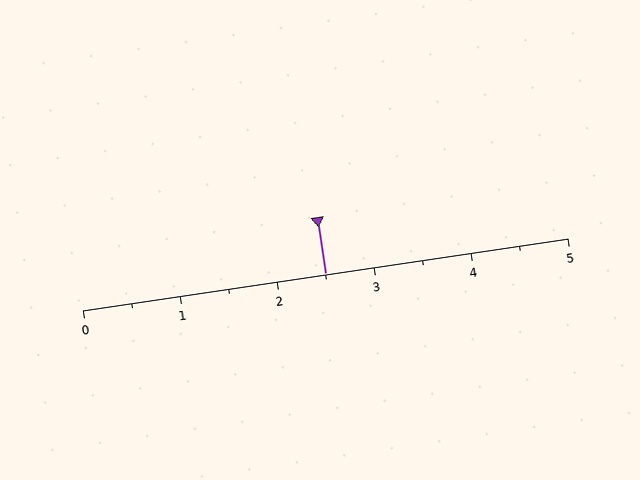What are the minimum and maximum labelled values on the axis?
The axis runs from 0 to 5.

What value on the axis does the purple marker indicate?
The marker indicates approximately 2.5.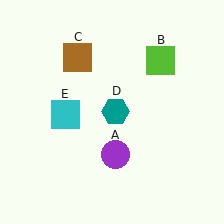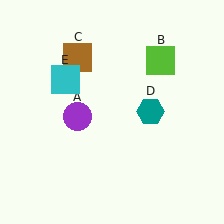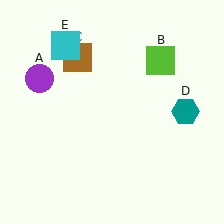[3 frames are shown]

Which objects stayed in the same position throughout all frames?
Lime square (object B) and brown square (object C) remained stationary.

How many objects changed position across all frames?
3 objects changed position: purple circle (object A), teal hexagon (object D), cyan square (object E).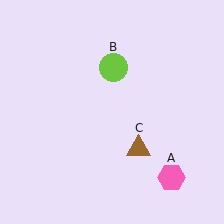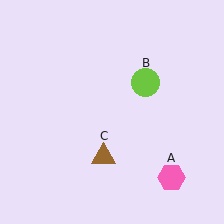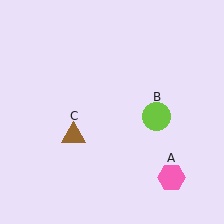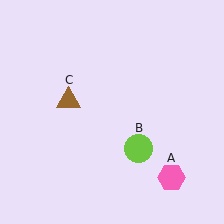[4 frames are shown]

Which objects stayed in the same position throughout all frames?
Pink hexagon (object A) remained stationary.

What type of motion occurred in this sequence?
The lime circle (object B), brown triangle (object C) rotated clockwise around the center of the scene.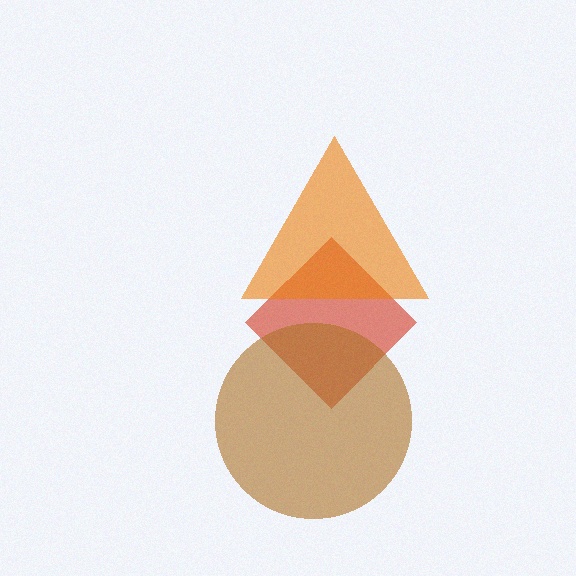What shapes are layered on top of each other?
The layered shapes are: a red diamond, a brown circle, an orange triangle.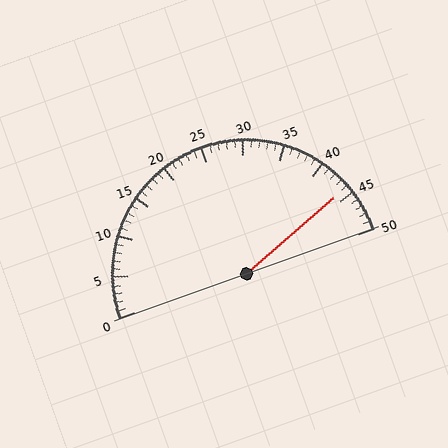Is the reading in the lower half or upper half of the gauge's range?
The reading is in the upper half of the range (0 to 50).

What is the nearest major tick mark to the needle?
The nearest major tick mark is 45.